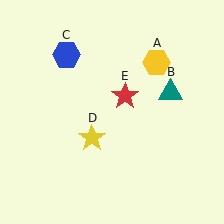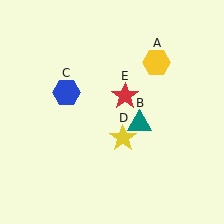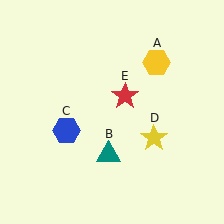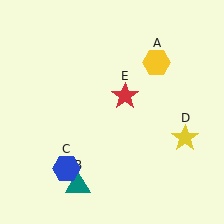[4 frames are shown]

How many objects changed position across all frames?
3 objects changed position: teal triangle (object B), blue hexagon (object C), yellow star (object D).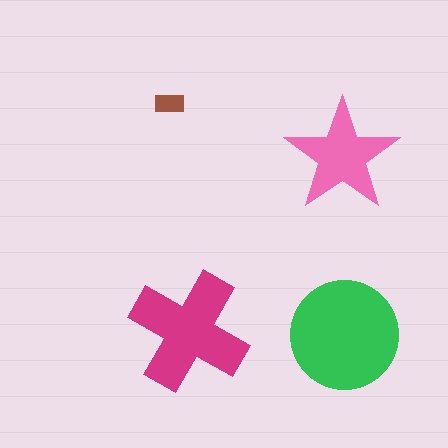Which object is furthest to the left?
The brown rectangle is leftmost.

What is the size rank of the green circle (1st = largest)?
1st.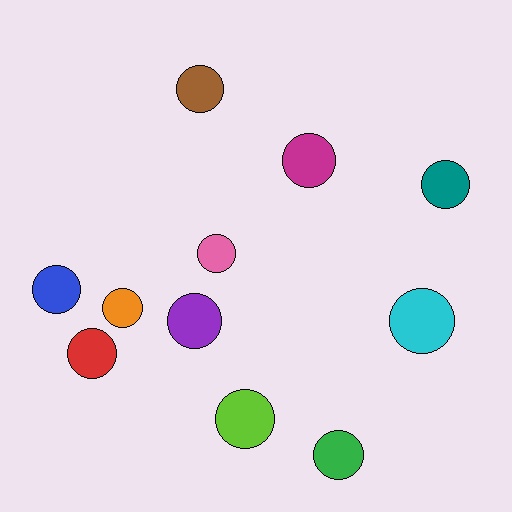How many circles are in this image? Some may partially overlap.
There are 11 circles.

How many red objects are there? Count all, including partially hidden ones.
There is 1 red object.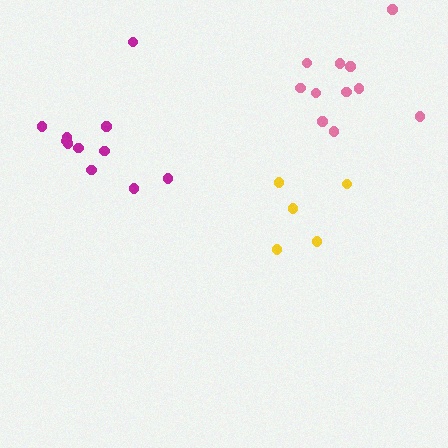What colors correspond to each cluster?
The clusters are colored: yellow, pink, magenta.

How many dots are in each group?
Group 1: 5 dots, Group 2: 11 dots, Group 3: 11 dots (27 total).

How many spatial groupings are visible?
There are 3 spatial groupings.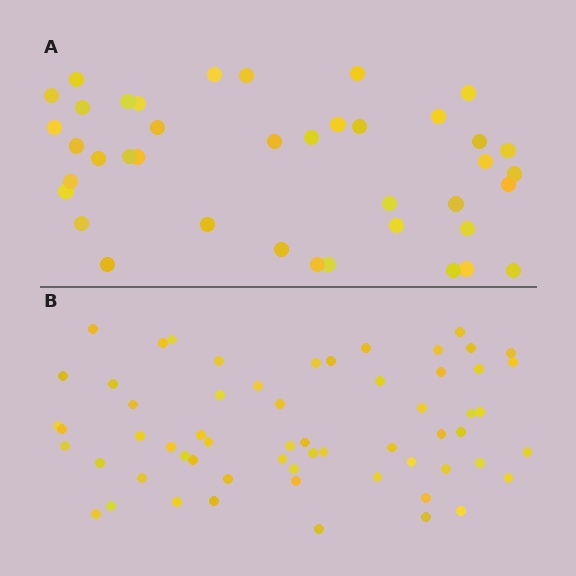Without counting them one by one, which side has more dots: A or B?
Region B (the bottom region) has more dots.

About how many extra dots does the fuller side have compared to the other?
Region B has approximately 20 more dots than region A.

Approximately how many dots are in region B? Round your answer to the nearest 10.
About 60 dots.